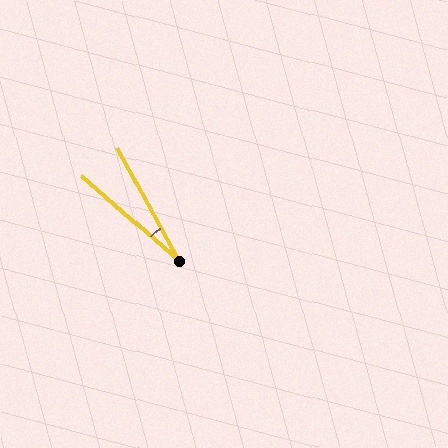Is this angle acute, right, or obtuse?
It is acute.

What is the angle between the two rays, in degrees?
Approximately 20 degrees.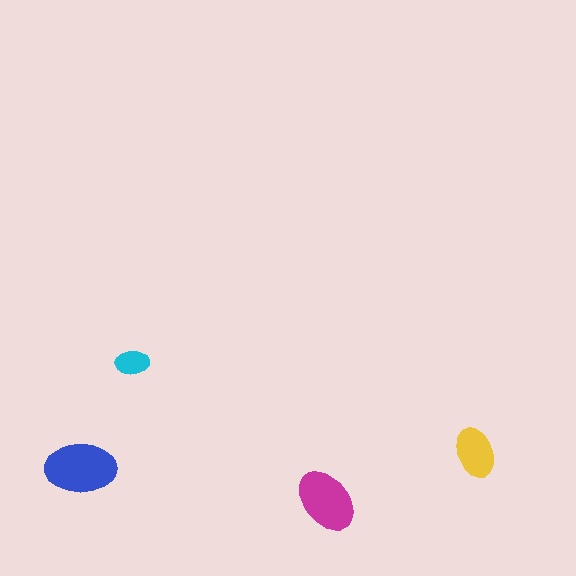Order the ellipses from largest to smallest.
the blue one, the magenta one, the yellow one, the cyan one.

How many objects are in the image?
There are 4 objects in the image.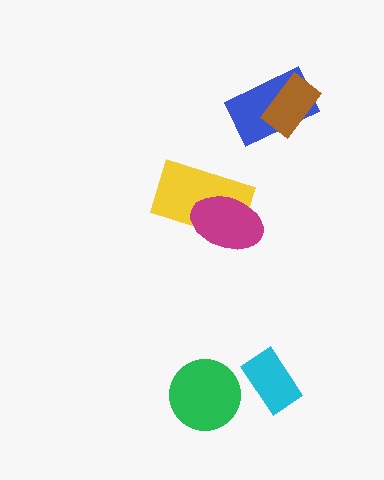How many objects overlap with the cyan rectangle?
0 objects overlap with the cyan rectangle.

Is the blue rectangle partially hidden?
Yes, it is partially covered by another shape.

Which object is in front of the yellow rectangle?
The magenta ellipse is in front of the yellow rectangle.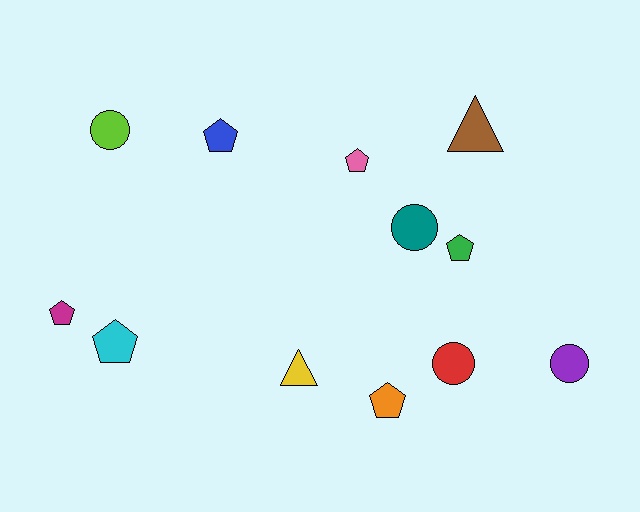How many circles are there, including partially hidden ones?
There are 4 circles.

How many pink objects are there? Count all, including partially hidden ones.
There is 1 pink object.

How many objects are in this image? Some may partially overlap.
There are 12 objects.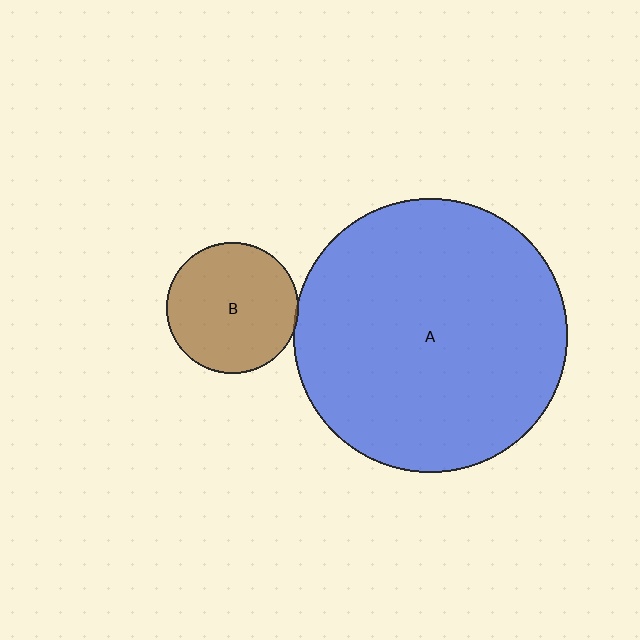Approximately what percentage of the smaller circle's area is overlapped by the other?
Approximately 5%.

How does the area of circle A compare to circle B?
Approximately 4.3 times.